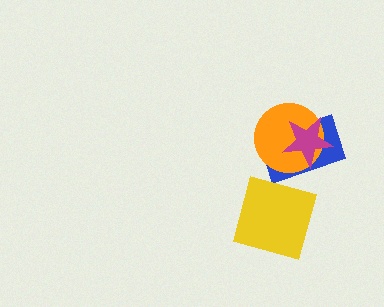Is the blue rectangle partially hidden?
Yes, it is partially covered by another shape.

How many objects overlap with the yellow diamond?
1 object overlaps with the yellow diamond.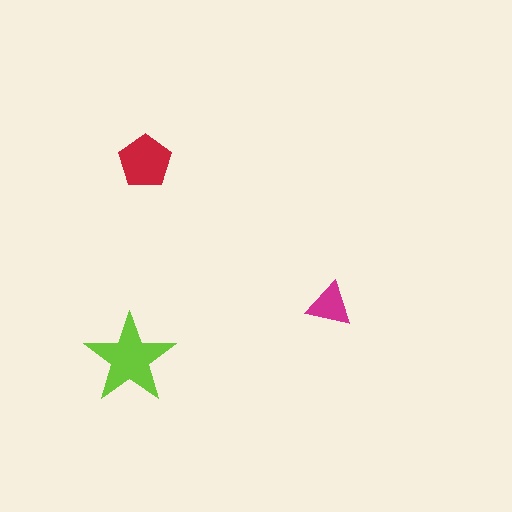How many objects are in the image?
There are 3 objects in the image.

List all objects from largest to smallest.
The lime star, the red pentagon, the magenta triangle.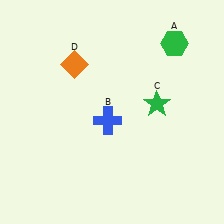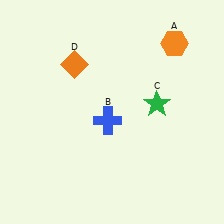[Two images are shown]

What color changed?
The hexagon (A) changed from green in Image 1 to orange in Image 2.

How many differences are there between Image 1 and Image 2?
There is 1 difference between the two images.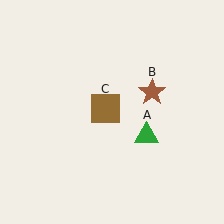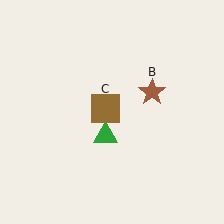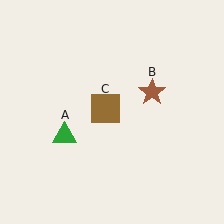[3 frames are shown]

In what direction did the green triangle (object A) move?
The green triangle (object A) moved left.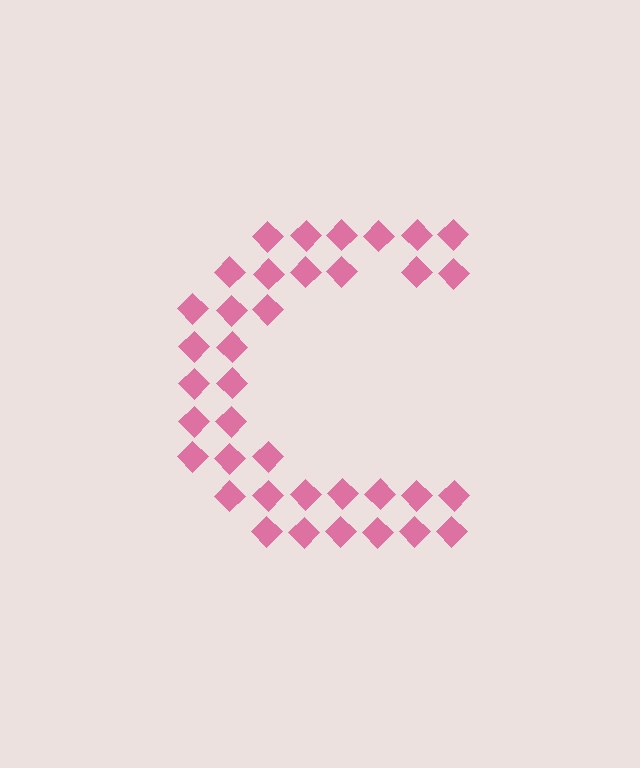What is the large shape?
The large shape is the letter C.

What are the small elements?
The small elements are diamonds.